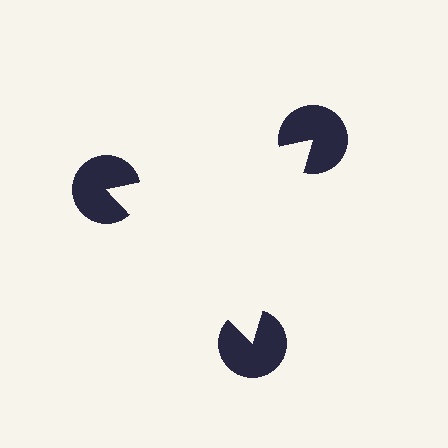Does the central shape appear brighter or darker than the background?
It typically appears slightly brighter than the background, even though no actual brightness change is drawn.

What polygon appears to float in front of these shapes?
An illusory triangle — its edges are inferred from the aligned wedge cuts in the pac-man discs, not physically drawn.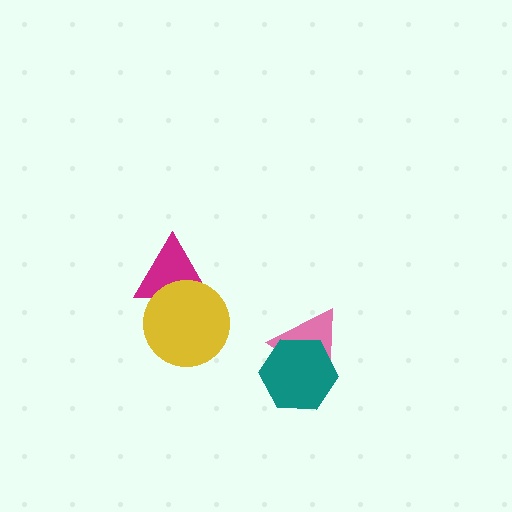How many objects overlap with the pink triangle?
1 object overlaps with the pink triangle.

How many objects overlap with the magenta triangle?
1 object overlaps with the magenta triangle.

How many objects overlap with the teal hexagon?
1 object overlaps with the teal hexagon.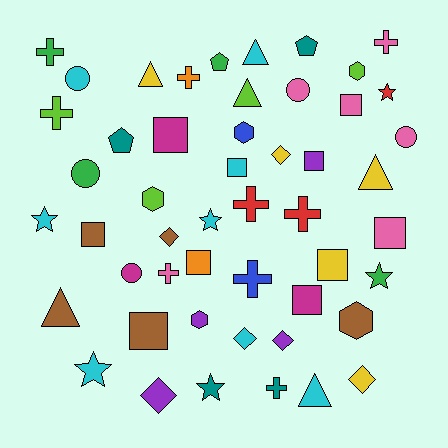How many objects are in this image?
There are 50 objects.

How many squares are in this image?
There are 10 squares.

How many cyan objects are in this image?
There are 8 cyan objects.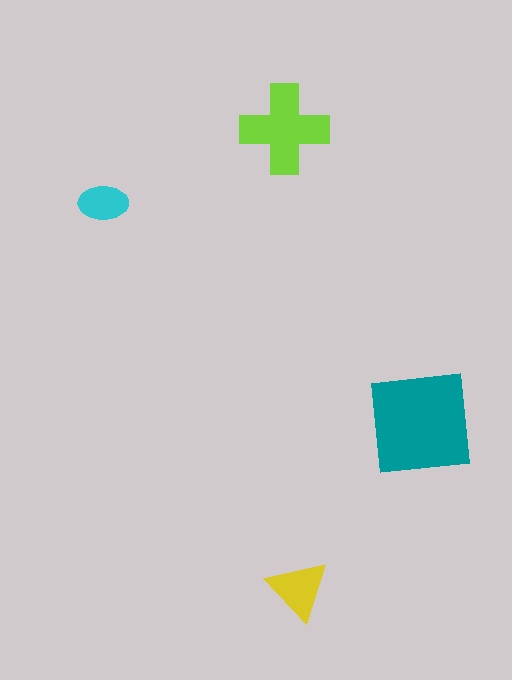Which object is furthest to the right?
The teal square is rightmost.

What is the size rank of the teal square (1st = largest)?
1st.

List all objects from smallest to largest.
The cyan ellipse, the yellow triangle, the lime cross, the teal square.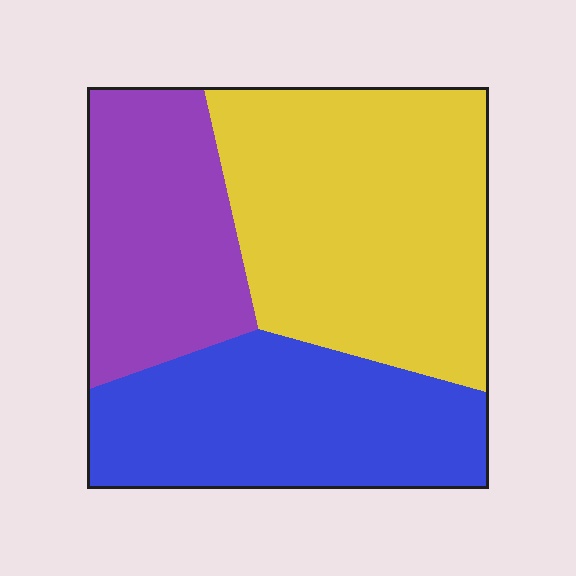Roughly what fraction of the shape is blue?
Blue takes up about one third (1/3) of the shape.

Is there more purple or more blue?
Blue.